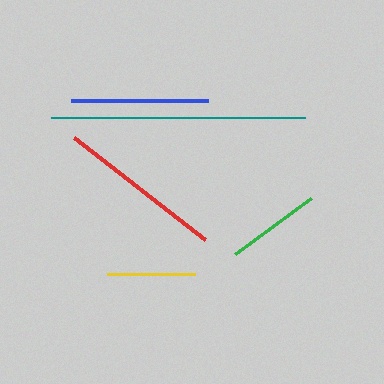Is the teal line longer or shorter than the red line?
The teal line is longer than the red line.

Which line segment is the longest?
The teal line is the longest at approximately 254 pixels.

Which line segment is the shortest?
The yellow line is the shortest at approximately 88 pixels.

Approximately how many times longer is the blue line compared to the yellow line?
The blue line is approximately 1.6 times the length of the yellow line.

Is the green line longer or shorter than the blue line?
The blue line is longer than the green line.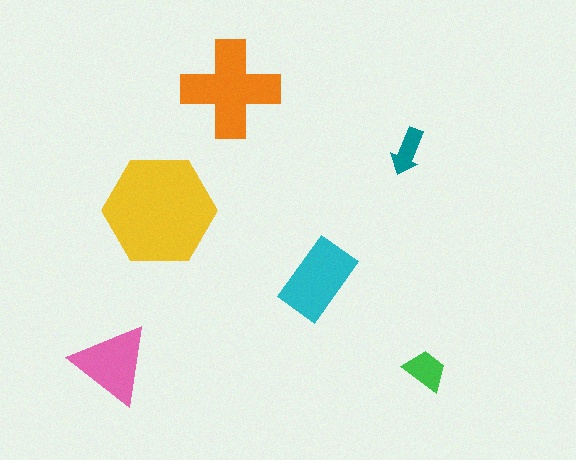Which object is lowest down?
The green trapezoid is bottommost.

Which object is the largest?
The yellow hexagon.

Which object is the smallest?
The teal arrow.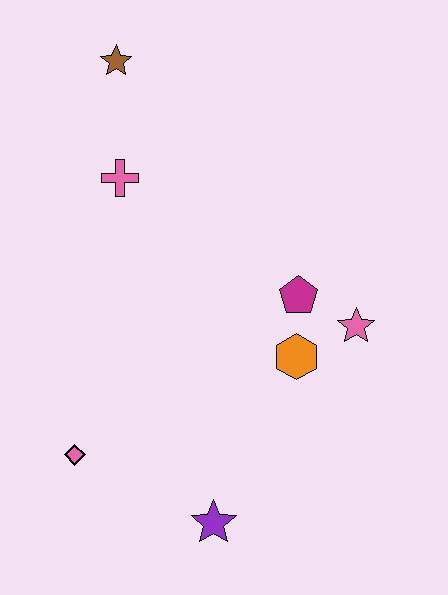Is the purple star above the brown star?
No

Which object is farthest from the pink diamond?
The brown star is farthest from the pink diamond.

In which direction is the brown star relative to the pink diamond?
The brown star is above the pink diamond.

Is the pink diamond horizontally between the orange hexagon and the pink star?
No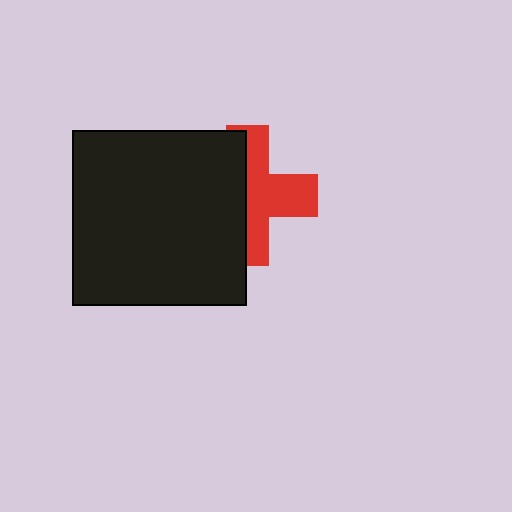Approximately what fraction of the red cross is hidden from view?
Roughly 49% of the red cross is hidden behind the black square.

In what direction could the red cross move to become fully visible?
The red cross could move right. That would shift it out from behind the black square entirely.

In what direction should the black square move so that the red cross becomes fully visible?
The black square should move left. That is the shortest direction to clear the overlap and leave the red cross fully visible.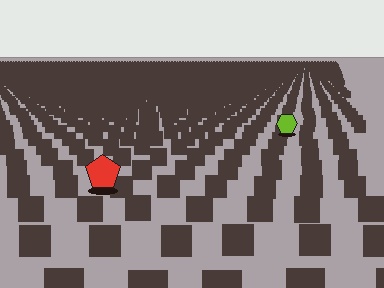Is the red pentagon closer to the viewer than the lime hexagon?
Yes. The red pentagon is closer — you can tell from the texture gradient: the ground texture is coarser near it.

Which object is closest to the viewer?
The red pentagon is closest. The texture marks near it are larger and more spread out.